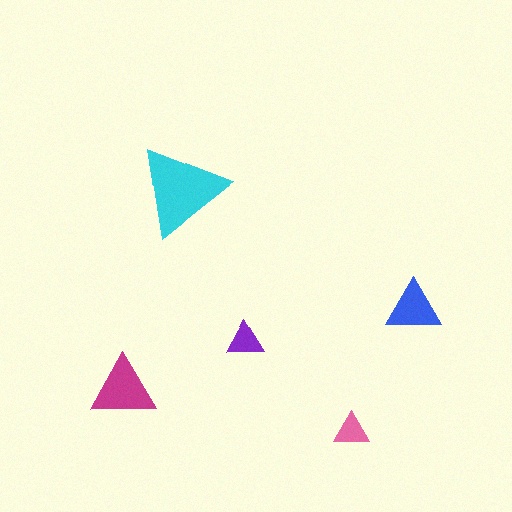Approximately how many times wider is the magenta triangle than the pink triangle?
About 2 times wider.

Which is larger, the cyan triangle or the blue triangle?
The cyan one.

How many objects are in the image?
There are 5 objects in the image.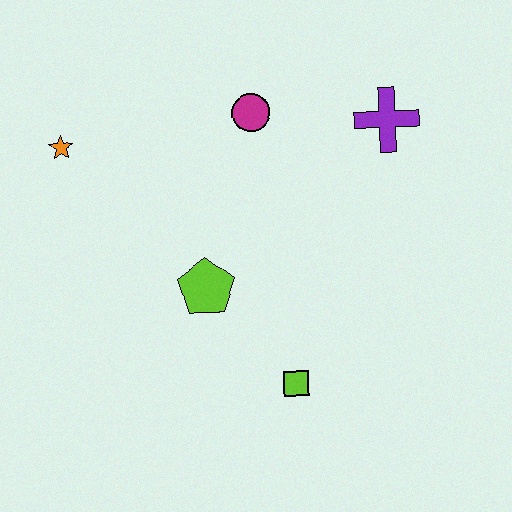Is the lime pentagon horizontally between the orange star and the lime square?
Yes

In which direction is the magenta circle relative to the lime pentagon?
The magenta circle is above the lime pentagon.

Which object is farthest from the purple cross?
The orange star is farthest from the purple cross.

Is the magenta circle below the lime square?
No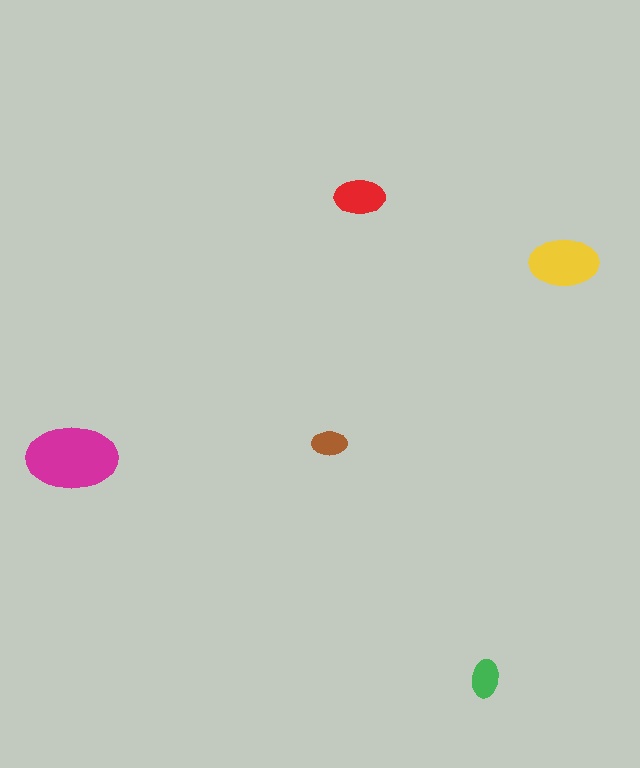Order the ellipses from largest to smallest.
the magenta one, the yellow one, the red one, the green one, the brown one.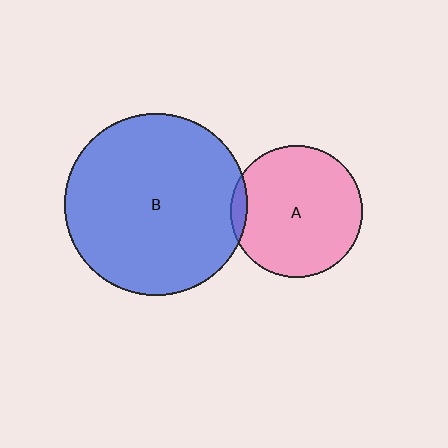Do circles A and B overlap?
Yes.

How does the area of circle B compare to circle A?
Approximately 1.9 times.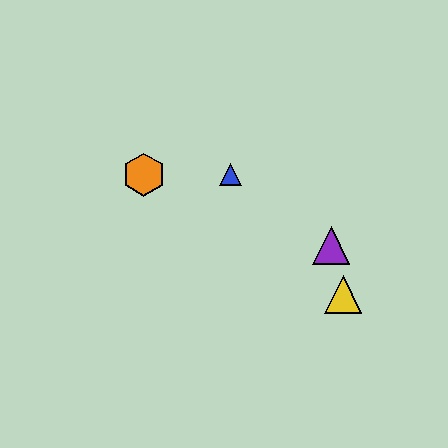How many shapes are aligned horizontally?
4 shapes (the red triangle, the blue triangle, the green hexagon, the orange hexagon) are aligned horizontally.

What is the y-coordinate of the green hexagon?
The green hexagon is at y≈175.